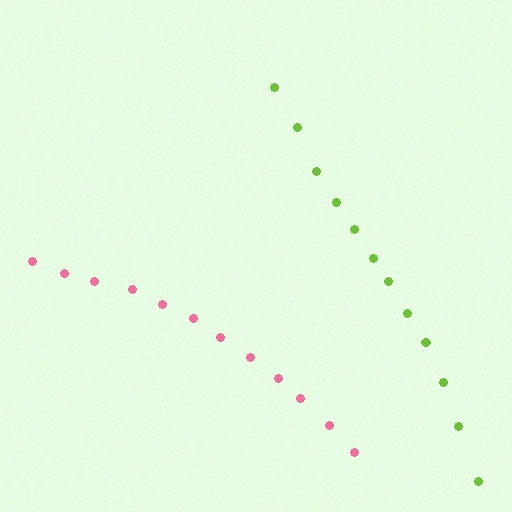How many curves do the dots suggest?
There are 2 distinct paths.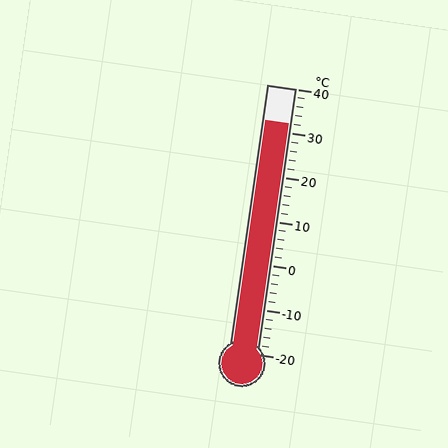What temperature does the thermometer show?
The thermometer shows approximately 32°C.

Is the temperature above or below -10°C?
The temperature is above -10°C.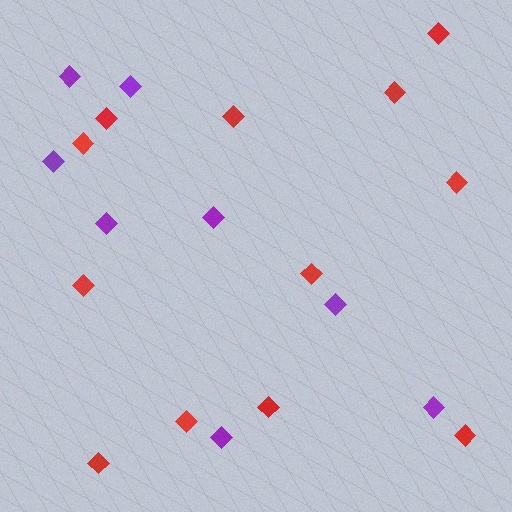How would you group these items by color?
There are 2 groups: one group of purple diamonds (8) and one group of red diamonds (12).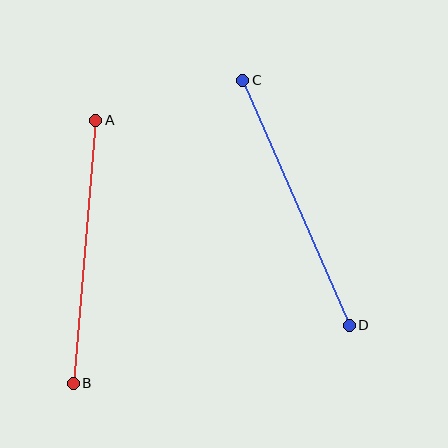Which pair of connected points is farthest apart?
Points C and D are farthest apart.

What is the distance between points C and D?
The distance is approximately 267 pixels.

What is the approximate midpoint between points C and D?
The midpoint is at approximately (296, 203) pixels.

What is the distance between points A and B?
The distance is approximately 264 pixels.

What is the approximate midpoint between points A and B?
The midpoint is at approximately (85, 252) pixels.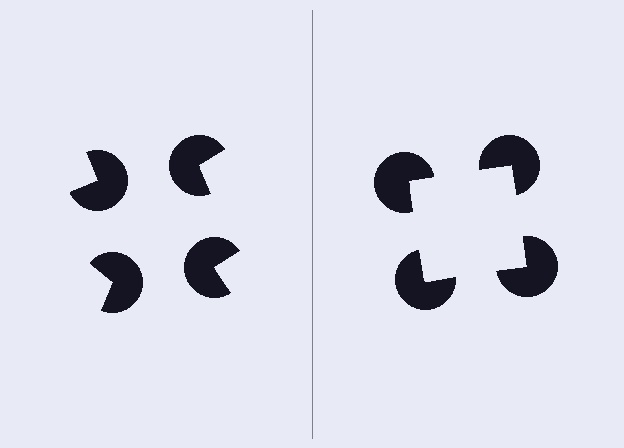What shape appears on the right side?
An illusory square.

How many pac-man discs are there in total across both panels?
8 — 4 on each side.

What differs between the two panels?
The pac-man discs are positioned identically on both sides; only the wedge orientations differ. On the right they align to a square; on the left they are misaligned.